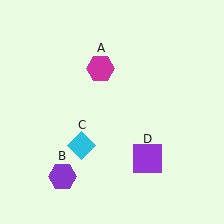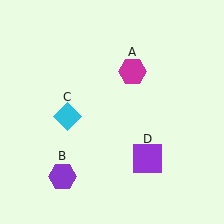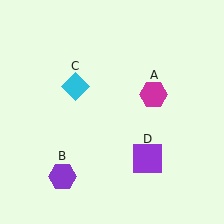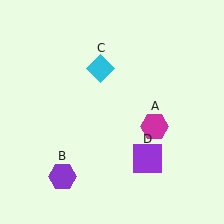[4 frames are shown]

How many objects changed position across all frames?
2 objects changed position: magenta hexagon (object A), cyan diamond (object C).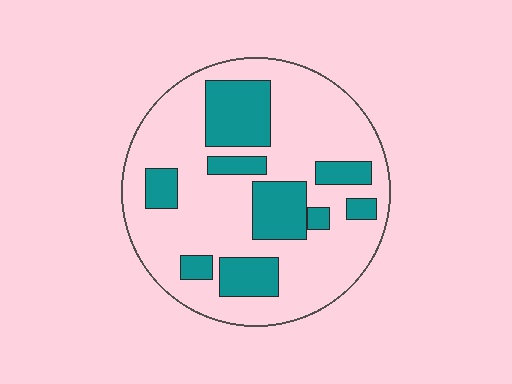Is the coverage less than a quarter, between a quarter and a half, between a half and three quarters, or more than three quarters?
Between a quarter and a half.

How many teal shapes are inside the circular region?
9.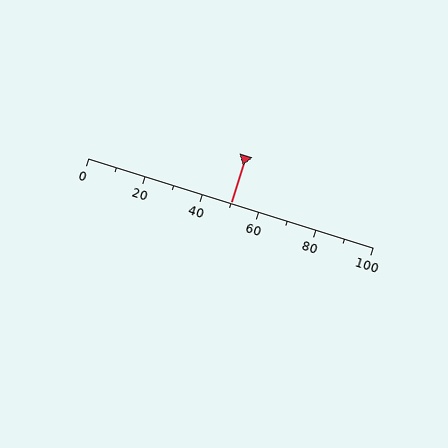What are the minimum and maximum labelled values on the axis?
The axis runs from 0 to 100.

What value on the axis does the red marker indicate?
The marker indicates approximately 50.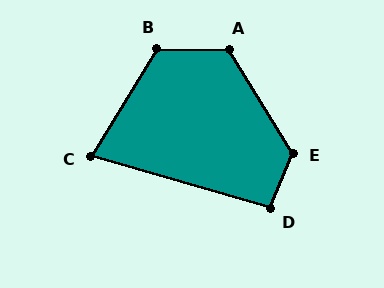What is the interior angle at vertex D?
Approximately 96 degrees (obtuse).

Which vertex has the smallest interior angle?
C, at approximately 75 degrees.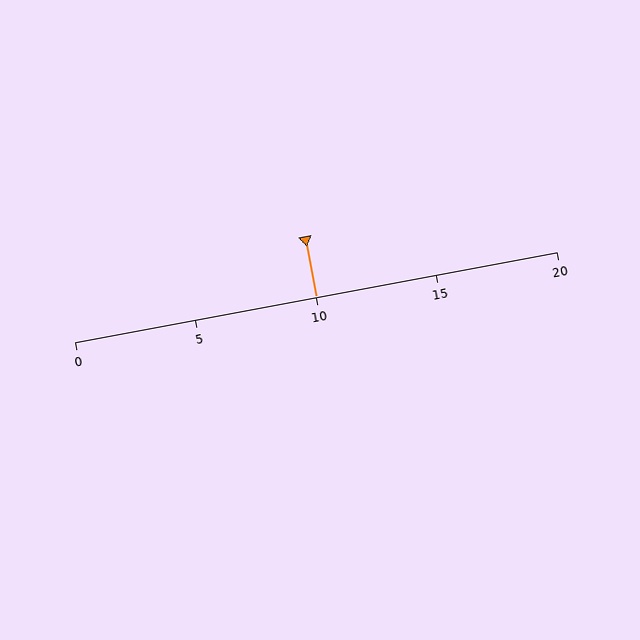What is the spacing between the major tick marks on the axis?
The major ticks are spaced 5 apart.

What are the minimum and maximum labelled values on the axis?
The axis runs from 0 to 20.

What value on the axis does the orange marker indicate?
The marker indicates approximately 10.